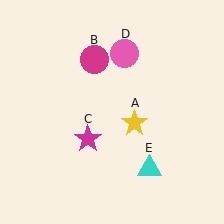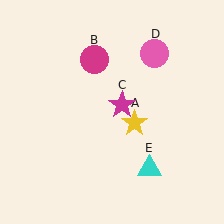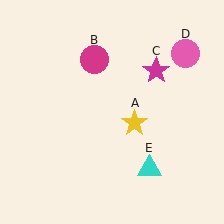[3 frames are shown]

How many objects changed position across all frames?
2 objects changed position: magenta star (object C), pink circle (object D).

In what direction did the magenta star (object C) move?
The magenta star (object C) moved up and to the right.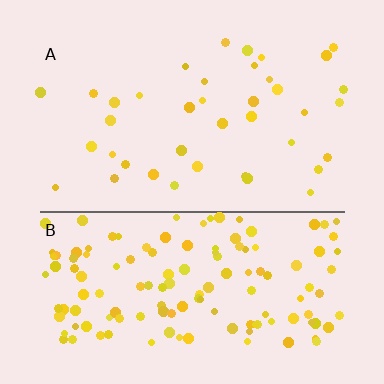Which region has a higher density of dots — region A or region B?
B (the bottom).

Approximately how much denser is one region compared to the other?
Approximately 3.5× — region B over region A.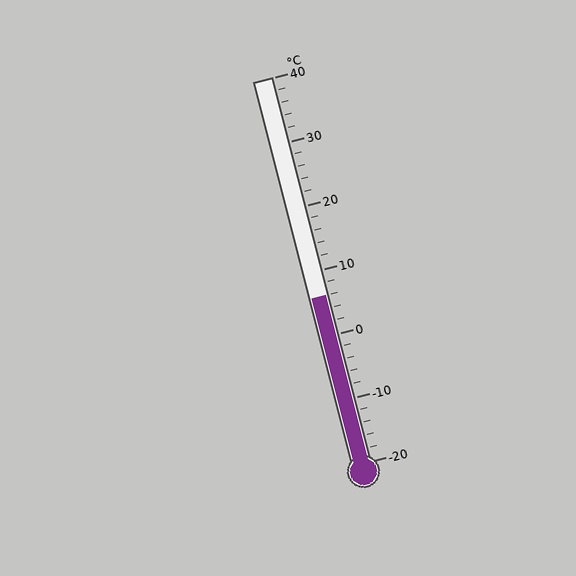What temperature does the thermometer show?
The thermometer shows approximately 6°C.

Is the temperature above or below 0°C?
The temperature is above 0°C.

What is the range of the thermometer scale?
The thermometer scale ranges from -20°C to 40°C.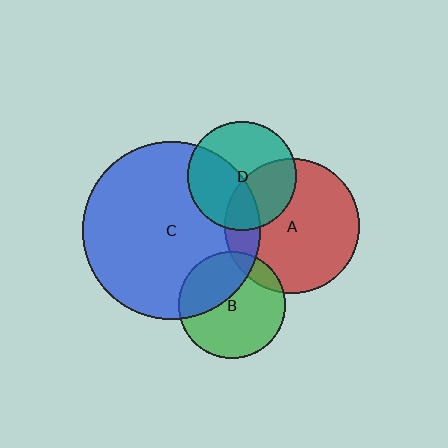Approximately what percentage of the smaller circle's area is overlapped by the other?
Approximately 45%.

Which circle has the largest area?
Circle C (blue).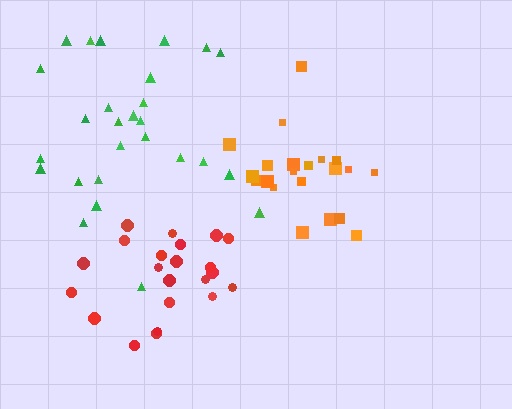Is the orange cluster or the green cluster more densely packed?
Orange.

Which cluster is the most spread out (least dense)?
Green.